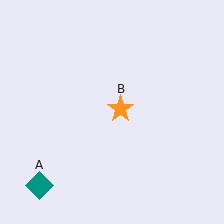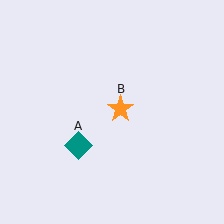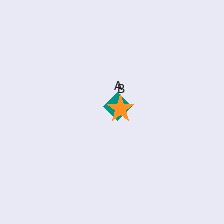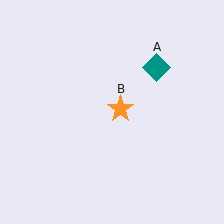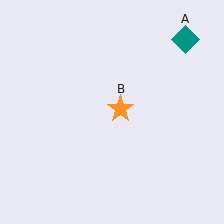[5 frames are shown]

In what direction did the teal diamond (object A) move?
The teal diamond (object A) moved up and to the right.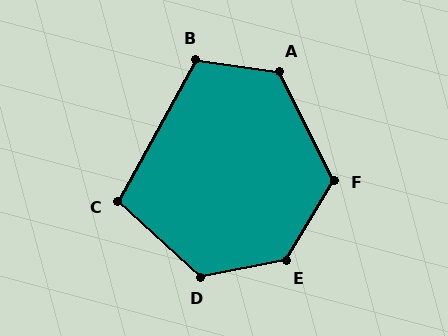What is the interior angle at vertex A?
Approximately 124 degrees (obtuse).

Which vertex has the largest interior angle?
E, at approximately 132 degrees.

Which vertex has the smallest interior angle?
C, at approximately 103 degrees.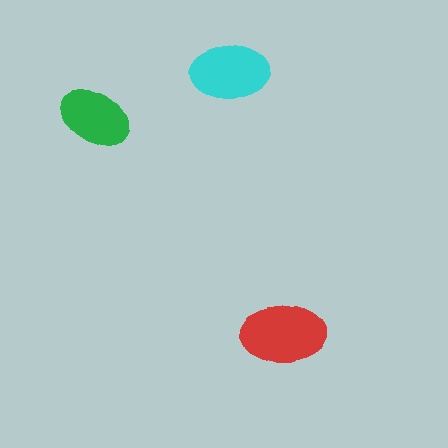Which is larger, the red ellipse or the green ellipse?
The red one.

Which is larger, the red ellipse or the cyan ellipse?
The red one.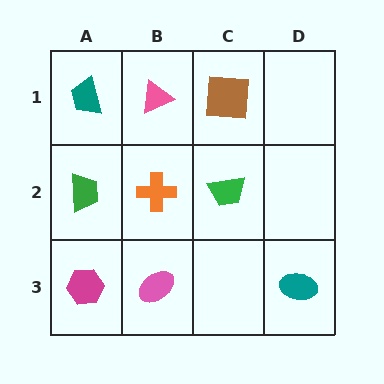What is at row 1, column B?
A pink triangle.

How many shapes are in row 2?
3 shapes.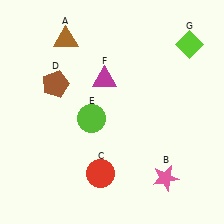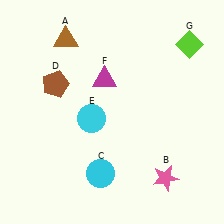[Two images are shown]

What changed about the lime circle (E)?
In Image 1, E is lime. In Image 2, it changed to cyan.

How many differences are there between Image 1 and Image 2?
There are 2 differences between the two images.